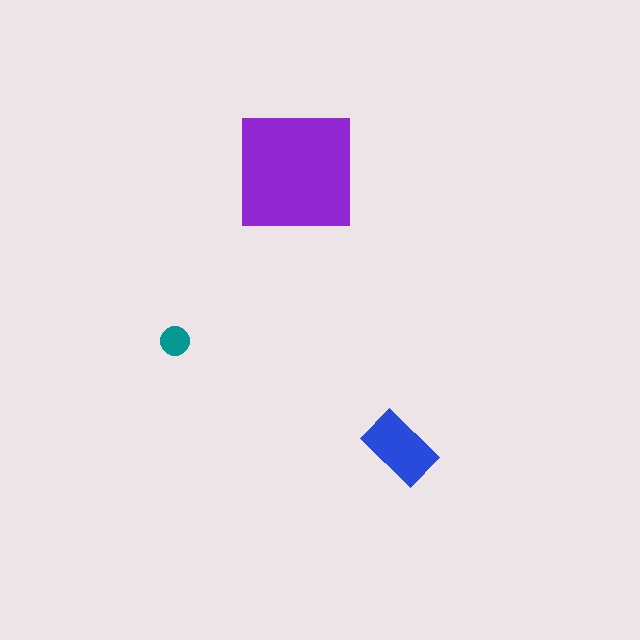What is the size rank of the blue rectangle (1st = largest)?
2nd.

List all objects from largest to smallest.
The purple square, the blue rectangle, the teal circle.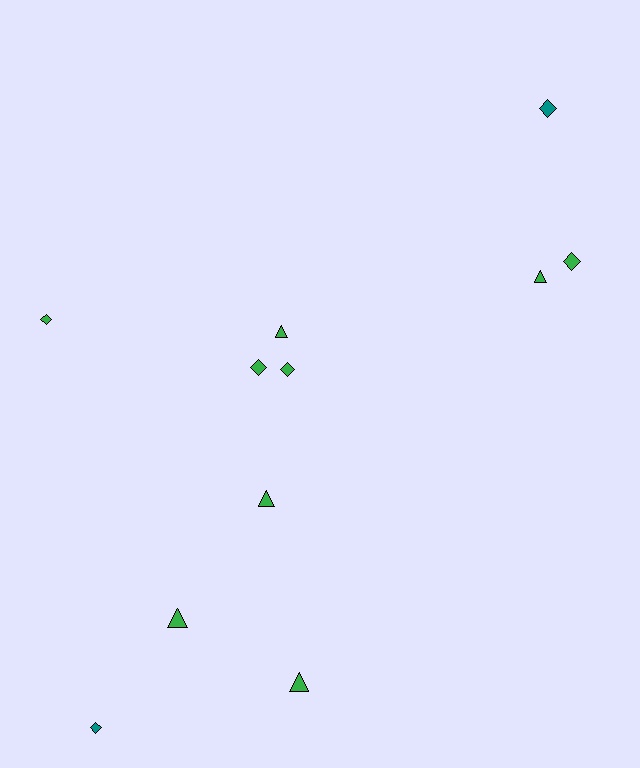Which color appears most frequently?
Green, with 9 objects.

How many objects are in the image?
There are 11 objects.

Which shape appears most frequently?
Diamond, with 6 objects.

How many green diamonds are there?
There are 4 green diamonds.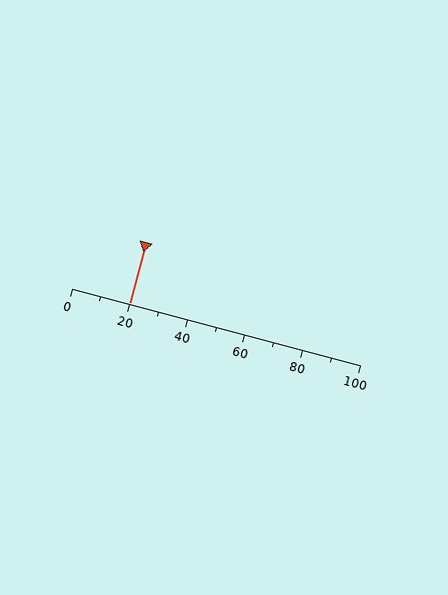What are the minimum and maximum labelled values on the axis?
The axis runs from 0 to 100.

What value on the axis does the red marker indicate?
The marker indicates approximately 20.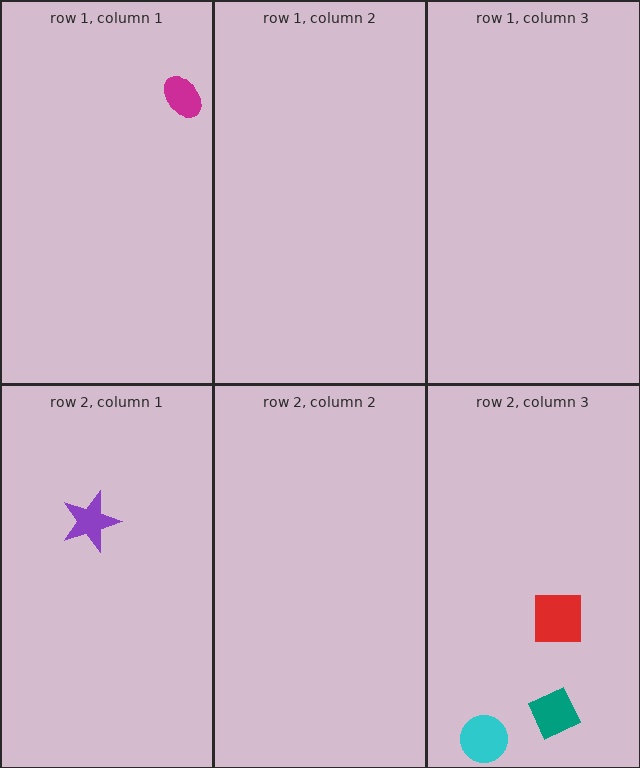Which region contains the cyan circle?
The row 2, column 3 region.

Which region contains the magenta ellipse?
The row 1, column 1 region.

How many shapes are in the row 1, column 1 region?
1.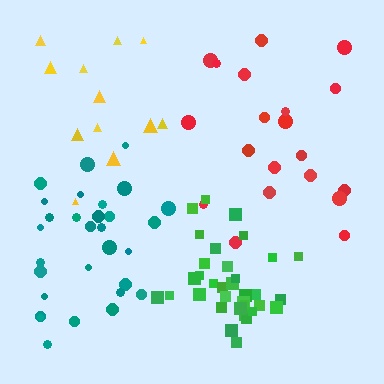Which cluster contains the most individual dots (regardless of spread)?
Green (34).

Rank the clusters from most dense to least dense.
green, teal, red, yellow.